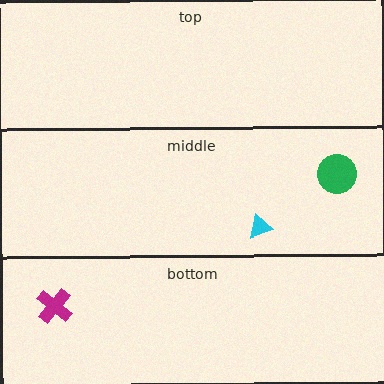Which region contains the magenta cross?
The bottom region.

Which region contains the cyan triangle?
The middle region.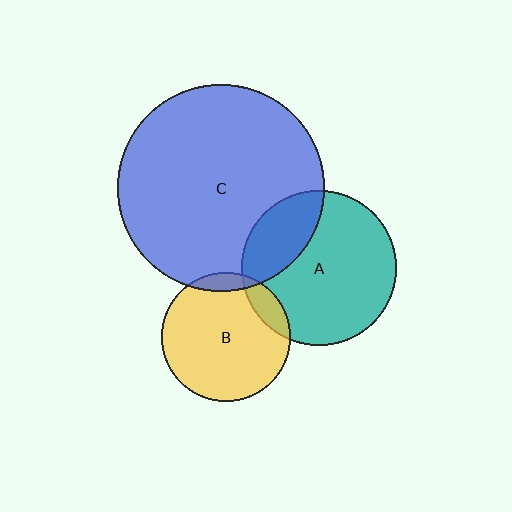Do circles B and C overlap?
Yes.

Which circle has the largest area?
Circle C (blue).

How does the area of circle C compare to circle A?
Approximately 1.8 times.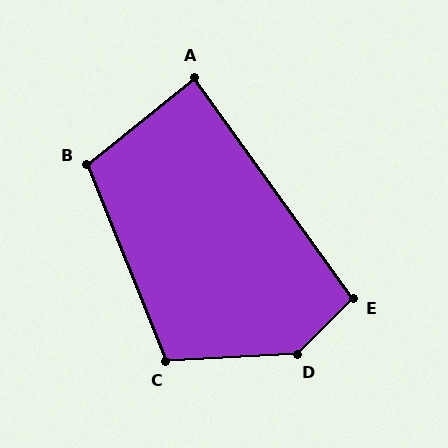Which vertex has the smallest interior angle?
A, at approximately 87 degrees.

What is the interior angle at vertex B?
Approximately 107 degrees (obtuse).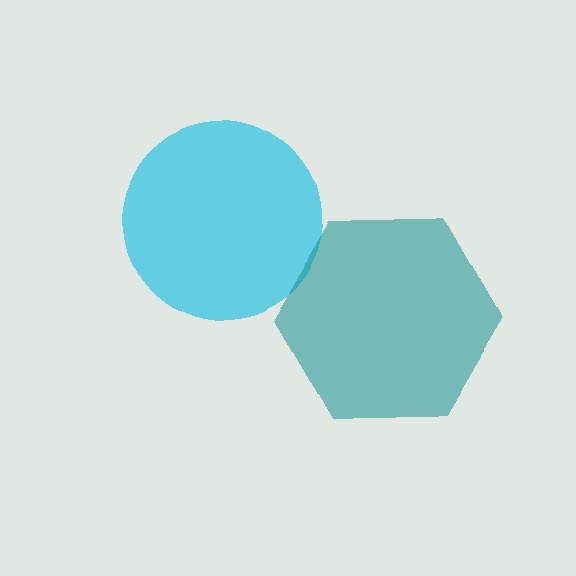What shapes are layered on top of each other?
The layered shapes are: a cyan circle, a teal hexagon.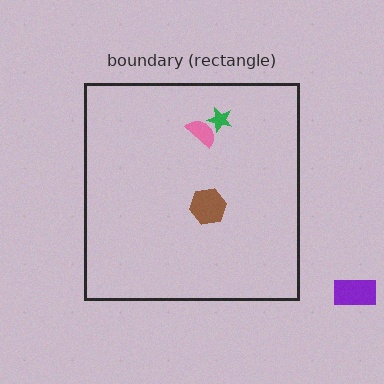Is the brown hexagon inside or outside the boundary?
Inside.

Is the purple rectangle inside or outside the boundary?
Outside.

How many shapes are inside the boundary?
3 inside, 1 outside.